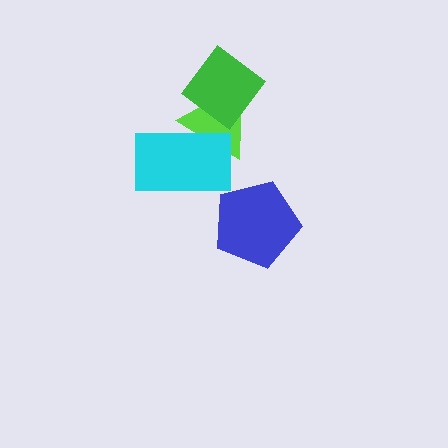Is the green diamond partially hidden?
No, no other shape covers it.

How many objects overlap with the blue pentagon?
0 objects overlap with the blue pentagon.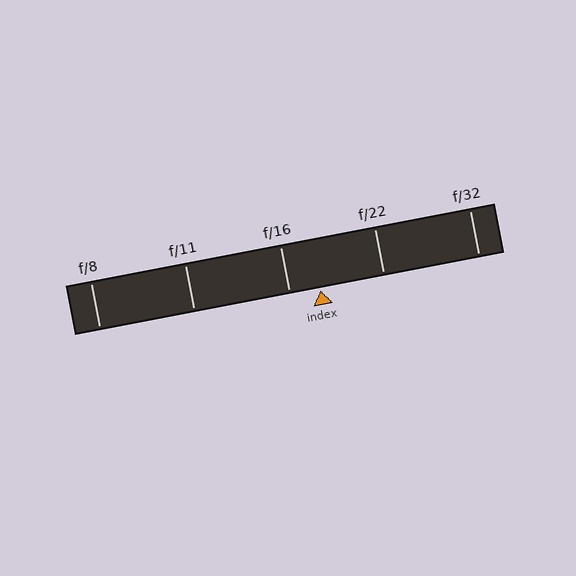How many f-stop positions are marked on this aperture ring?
There are 5 f-stop positions marked.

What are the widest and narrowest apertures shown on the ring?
The widest aperture shown is f/8 and the narrowest is f/32.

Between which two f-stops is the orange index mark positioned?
The index mark is between f/16 and f/22.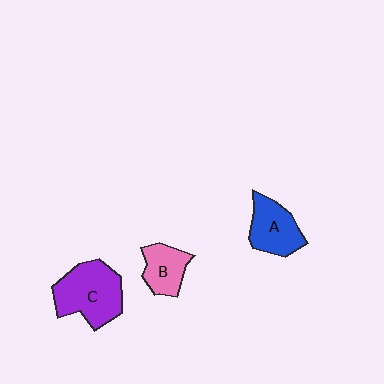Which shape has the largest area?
Shape C (purple).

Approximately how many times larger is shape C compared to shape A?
Approximately 1.5 times.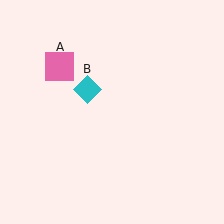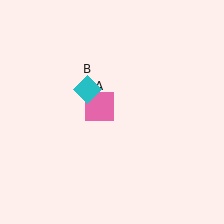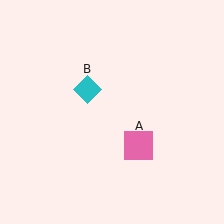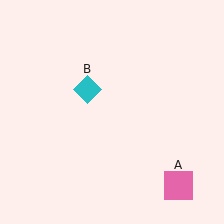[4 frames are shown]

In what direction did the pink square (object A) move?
The pink square (object A) moved down and to the right.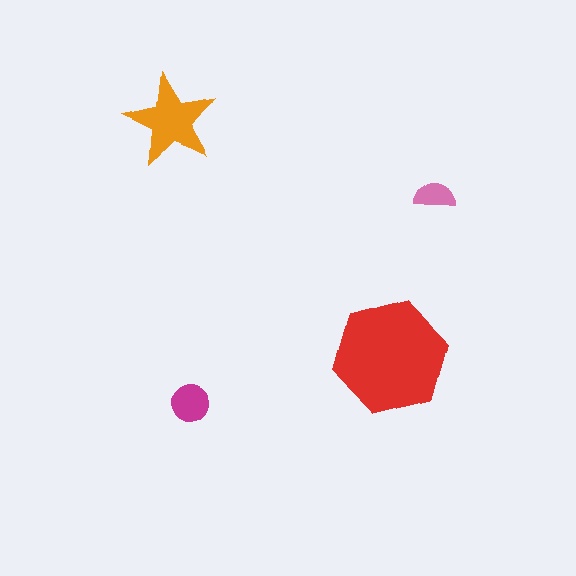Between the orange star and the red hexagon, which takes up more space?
The red hexagon.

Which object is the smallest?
The pink semicircle.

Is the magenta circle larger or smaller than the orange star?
Smaller.